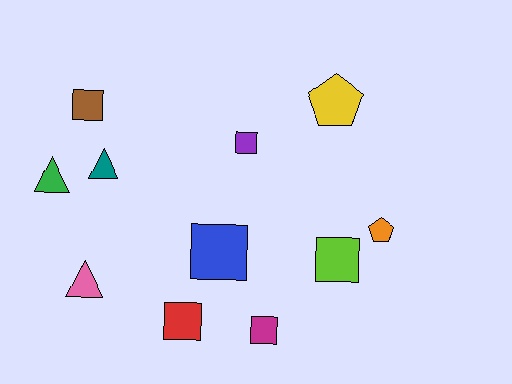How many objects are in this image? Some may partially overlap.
There are 11 objects.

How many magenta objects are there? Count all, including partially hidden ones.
There is 1 magenta object.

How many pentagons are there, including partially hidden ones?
There are 2 pentagons.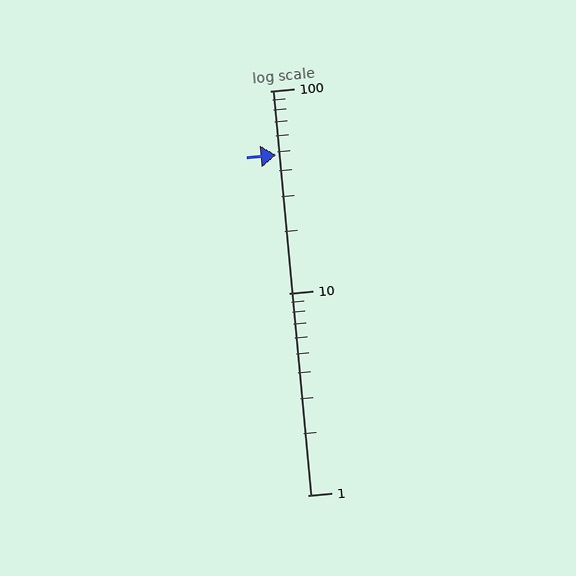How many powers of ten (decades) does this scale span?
The scale spans 2 decades, from 1 to 100.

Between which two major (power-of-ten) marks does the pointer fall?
The pointer is between 10 and 100.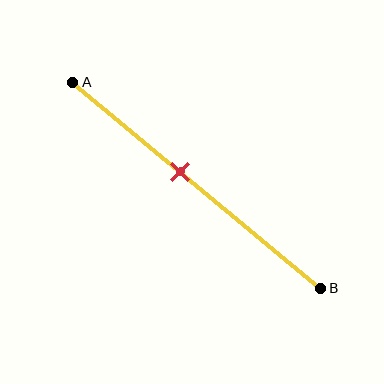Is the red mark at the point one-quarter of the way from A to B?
No, the mark is at about 45% from A, not at the 25% one-quarter point.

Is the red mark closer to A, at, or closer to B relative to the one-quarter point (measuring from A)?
The red mark is closer to point B than the one-quarter point of segment AB.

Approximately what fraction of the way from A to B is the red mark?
The red mark is approximately 45% of the way from A to B.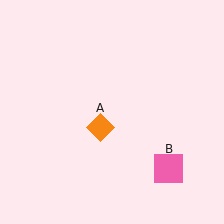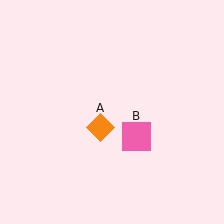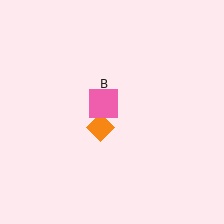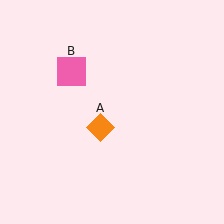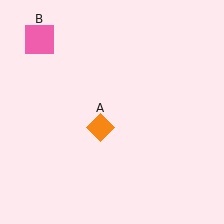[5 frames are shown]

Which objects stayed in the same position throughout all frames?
Orange diamond (object A) remained stationary.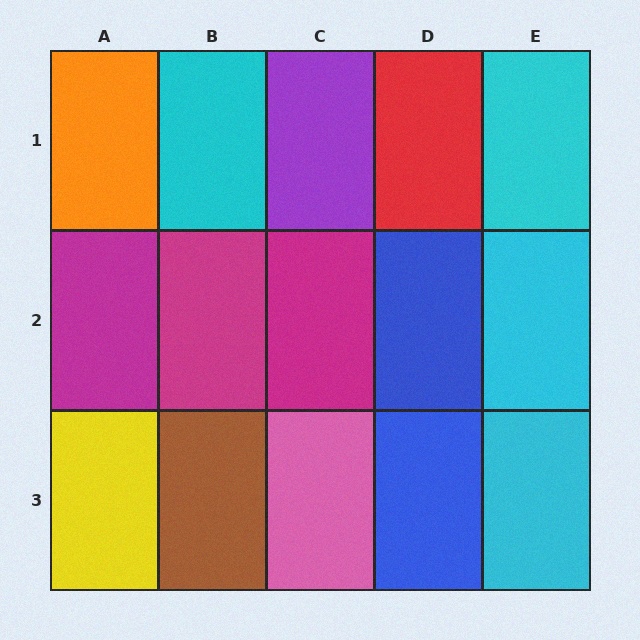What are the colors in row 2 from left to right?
Magenta, magenta, magenta, blue, cyan.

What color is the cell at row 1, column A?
Orange.